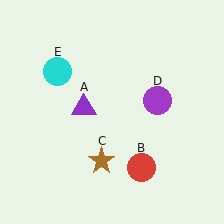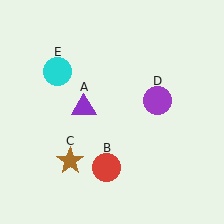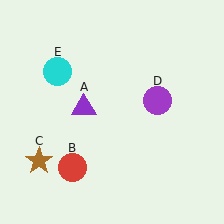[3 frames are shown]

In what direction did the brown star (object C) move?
The brown star (object C) moved left.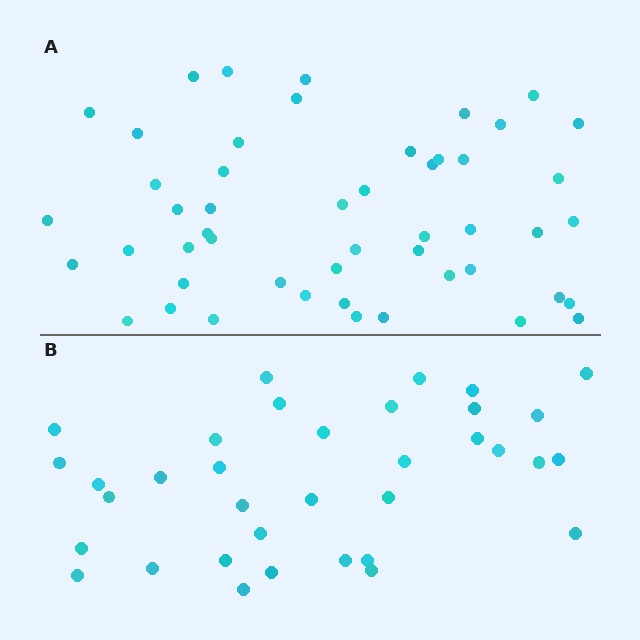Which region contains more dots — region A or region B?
Region A (the top region) has more dots.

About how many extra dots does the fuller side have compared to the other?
Region A has approximately 15 more dots than region B.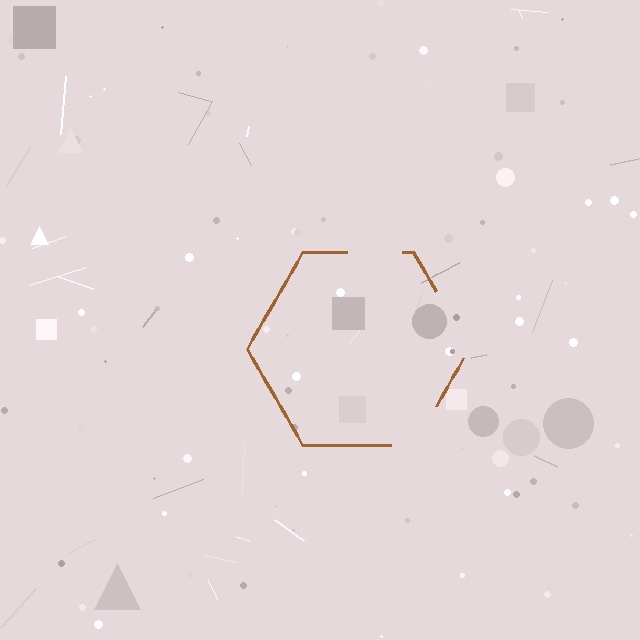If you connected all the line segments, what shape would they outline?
They would outline a hexagon.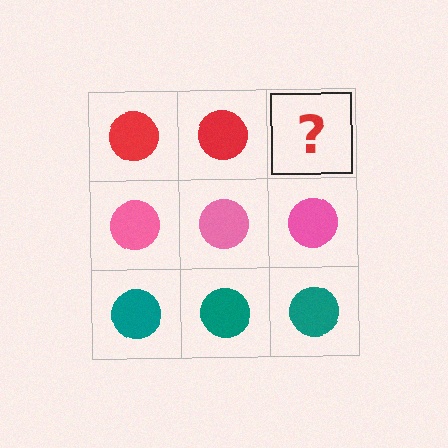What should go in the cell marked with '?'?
The missing cell should contain a red circle.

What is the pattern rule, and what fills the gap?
The rule is that each row has a consistent color. The gap should be filled with a red circle.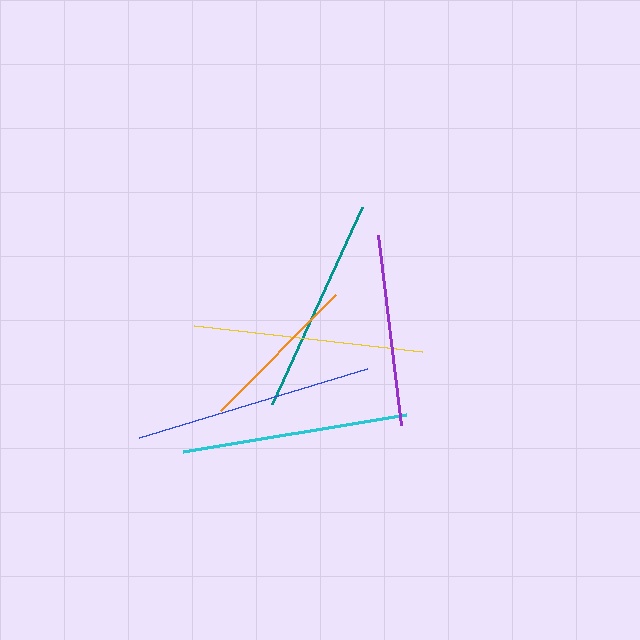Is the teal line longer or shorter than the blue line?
The blue line is longer than the teal line.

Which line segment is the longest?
The blue line is the longest at approximately 237 pixels.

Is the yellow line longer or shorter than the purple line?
The yellow line is longer than the purple line.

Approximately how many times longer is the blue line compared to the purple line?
The blue line is approximately 1.2 times the length of the purple line.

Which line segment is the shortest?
The orange line is the shortest at approximately 163 pixels.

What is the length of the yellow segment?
The yellow segment is approximately 229 pixels long.